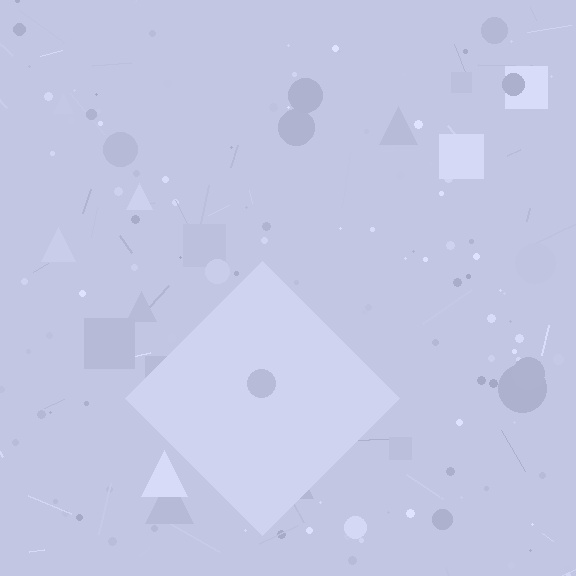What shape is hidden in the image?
A diamond is hidden in the image.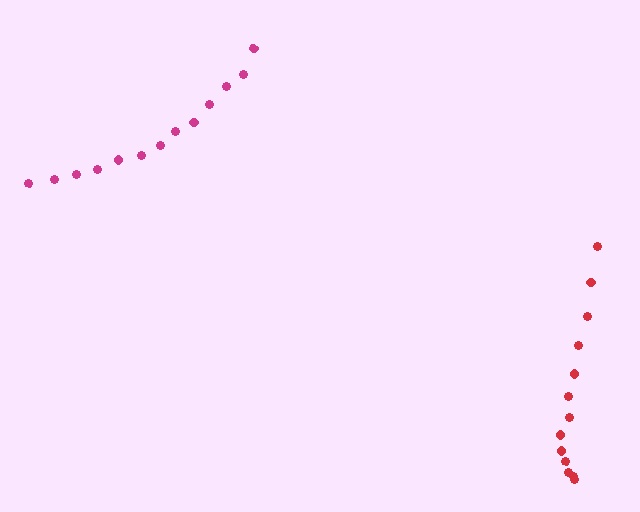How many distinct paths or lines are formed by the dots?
There are 2 distinct paths.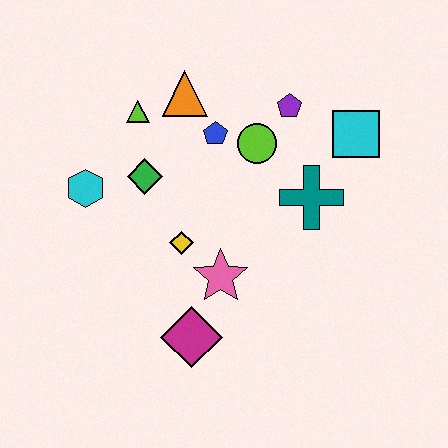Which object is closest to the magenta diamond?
The pink star is closest to the magenta diamond.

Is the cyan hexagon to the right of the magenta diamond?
No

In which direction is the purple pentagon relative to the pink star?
The purple pentagon is above the pink star.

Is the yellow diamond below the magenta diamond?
No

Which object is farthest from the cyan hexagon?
The cyan square is farthest from the cyan hexagon.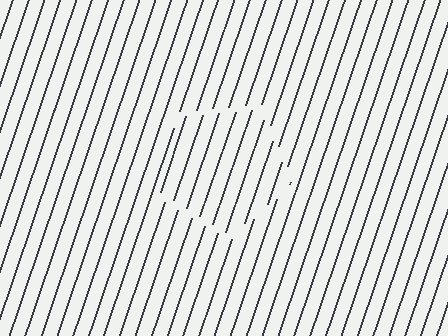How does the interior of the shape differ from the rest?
The interior of the shape contains the same grating, shifted by half a period — the contour is defined by the phase discontinuity where line-ends from the inner and outer gratings abut.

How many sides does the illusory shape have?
5 sides — the line-ends trace a pentagon.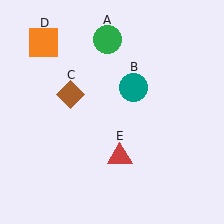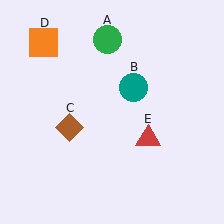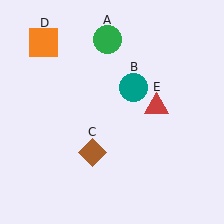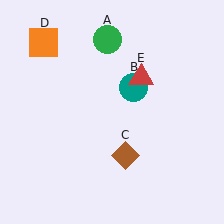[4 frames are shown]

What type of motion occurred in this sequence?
The brown diamond (object C), red triangle (object E) rotated counterclockwise around the center of the scene.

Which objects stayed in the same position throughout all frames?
Green circle (object A) and teal circle (object B) and orange square (object D) remained stationary.